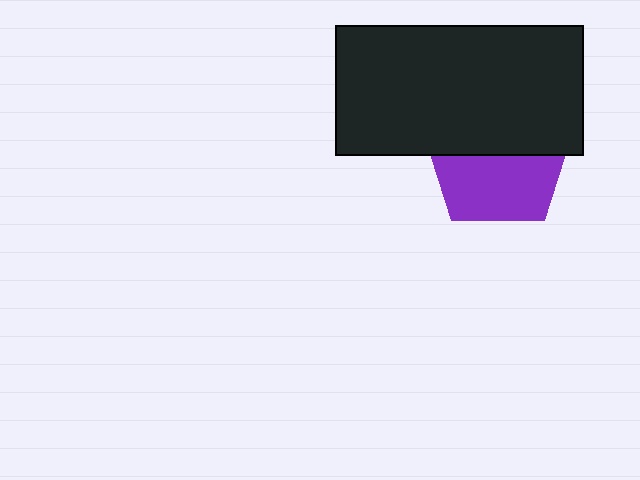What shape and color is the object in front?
The object in front is a black rectangle.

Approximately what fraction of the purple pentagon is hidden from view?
Roughly 49% of the purple pentagon is hidden behind the black rectangle.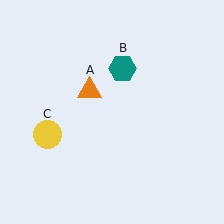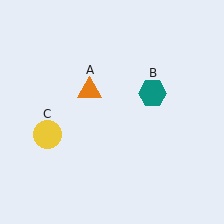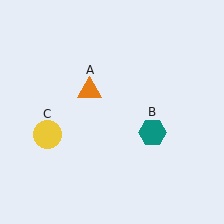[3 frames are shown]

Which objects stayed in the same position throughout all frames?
Orange triangle (object A) and yellow circle (object C) remained stationary.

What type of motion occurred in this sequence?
The teal hexagon (object B) rotated clockwise around the center of the scene.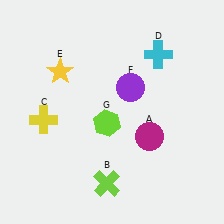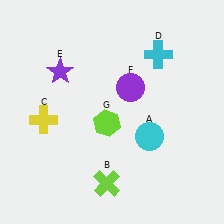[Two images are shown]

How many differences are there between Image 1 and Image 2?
There are 2 differences between the two images.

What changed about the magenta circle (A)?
In Image 1, A is magenta. In Image 2, it changed to cyan.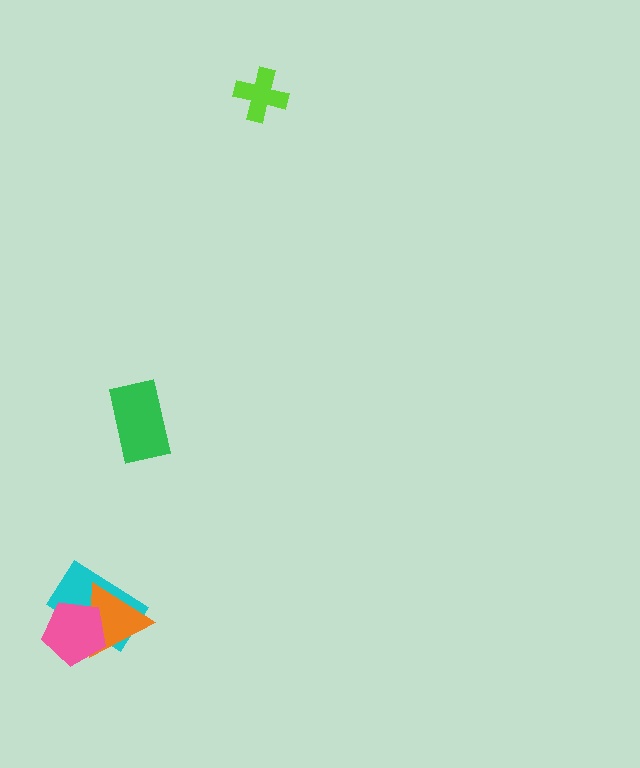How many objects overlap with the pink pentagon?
2 objects overlap with the pink pentagon.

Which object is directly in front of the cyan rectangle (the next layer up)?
The orange triangle is directly in front of the cyan rectangle.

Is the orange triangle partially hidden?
Yes, it is partially covered by another shape.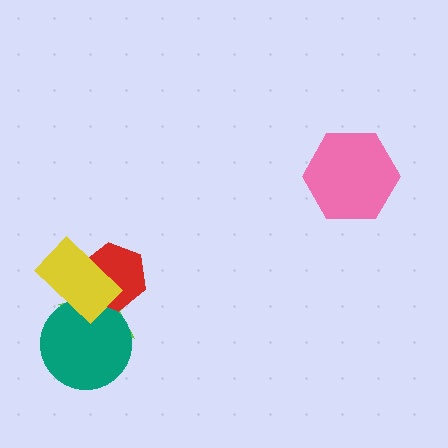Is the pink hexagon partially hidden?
No, no other shape covers it.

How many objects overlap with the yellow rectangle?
3 objects overlap with the yellow rectangle.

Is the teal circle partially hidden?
Yes, it is partially covered by another shape.